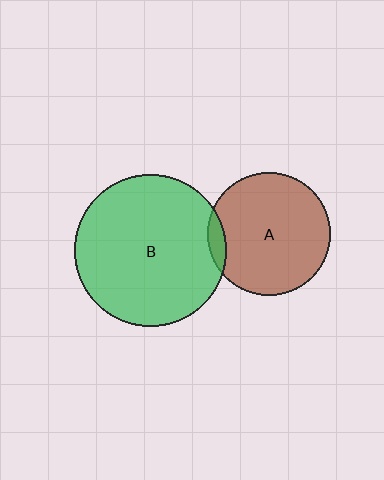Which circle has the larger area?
Circle B (green).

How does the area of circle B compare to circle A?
Approximately 1.5 times.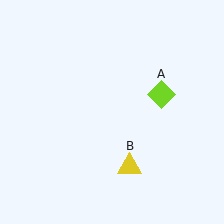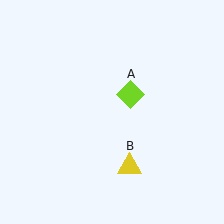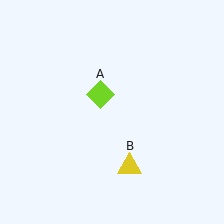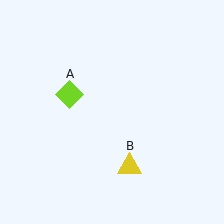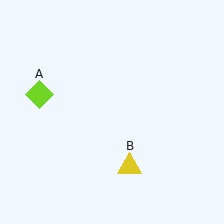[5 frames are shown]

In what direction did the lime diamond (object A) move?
The lime diamond (object A) moved left.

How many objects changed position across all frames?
1 object changed position: lime diamond (object A).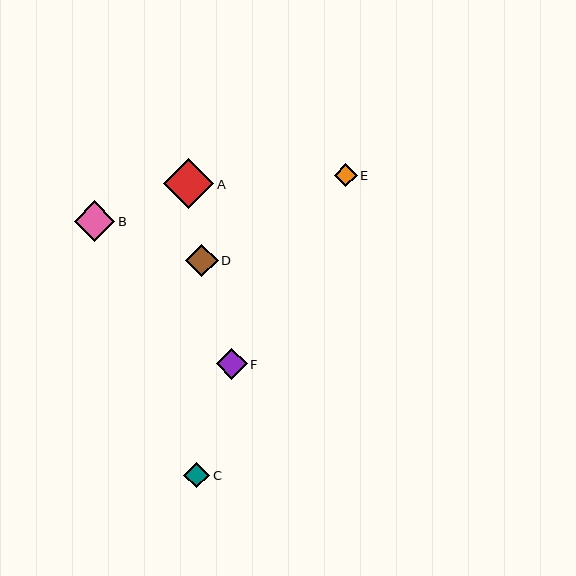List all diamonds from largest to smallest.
From largest to smallest: A, B, D, F, C, E.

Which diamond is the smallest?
Diamond E is the smallest with a size of approximately 23 pixels.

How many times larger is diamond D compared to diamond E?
Diamond D is approximately 1.4 times the size of diamond E.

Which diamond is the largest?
Diamond A is the largest with a size of approximately 50 pixels.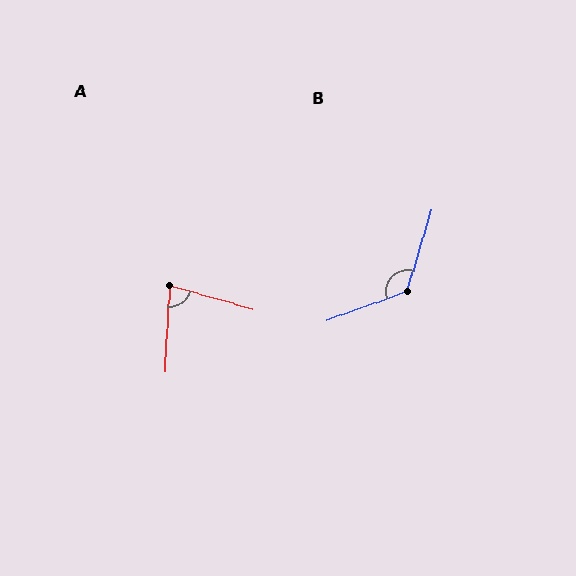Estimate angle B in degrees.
Approximately 126 degrees.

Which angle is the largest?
B, at approximately 126 degrees.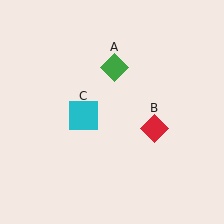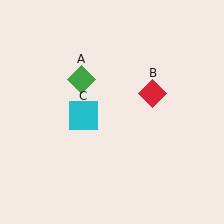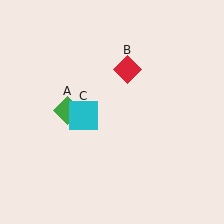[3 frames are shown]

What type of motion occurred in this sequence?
The green diamond (object A), red diamond (object B) rotated counterclockwise around the center of the scene.